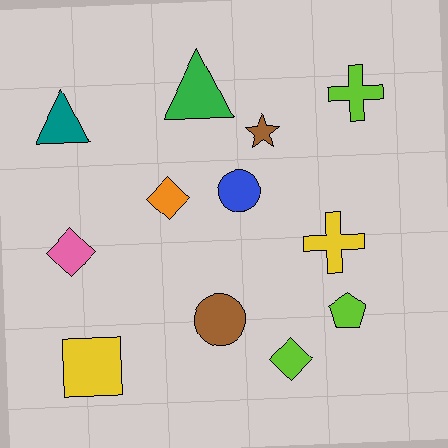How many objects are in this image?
There are 12 objects.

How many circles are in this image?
There are 2 circles.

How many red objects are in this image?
There are no red objects.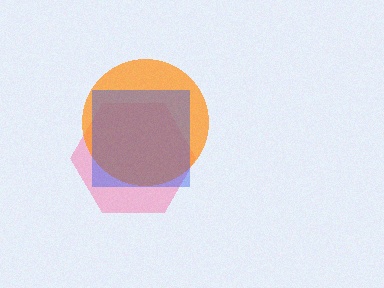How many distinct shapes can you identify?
There are 3 distinct shapes: a pink hexagon, an orange circle, a blue square.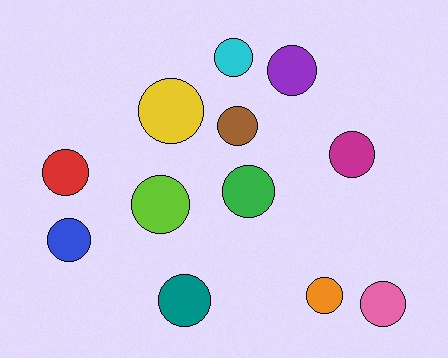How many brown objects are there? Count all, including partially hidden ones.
There is 1 brown object.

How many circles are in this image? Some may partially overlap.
There are 12 circles.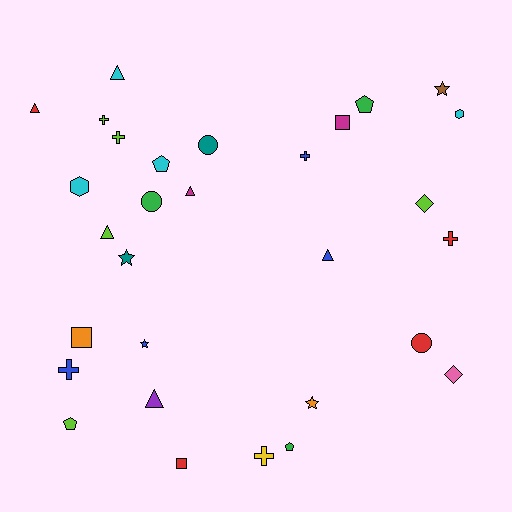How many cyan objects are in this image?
There are 4 cyan objects.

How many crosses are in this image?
There are 6 crosses.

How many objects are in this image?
There are 30 objects.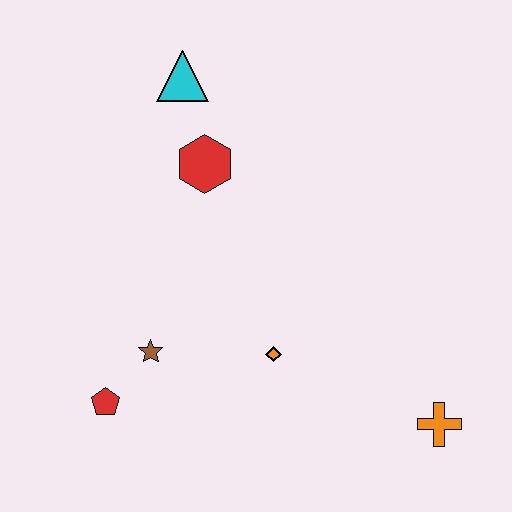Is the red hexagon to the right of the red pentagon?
Yes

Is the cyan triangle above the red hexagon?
Yes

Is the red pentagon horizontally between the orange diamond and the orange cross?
No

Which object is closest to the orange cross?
The orange diamond is closest to the orange cross.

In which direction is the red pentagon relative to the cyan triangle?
The red pentagon is below the cyan triangle.